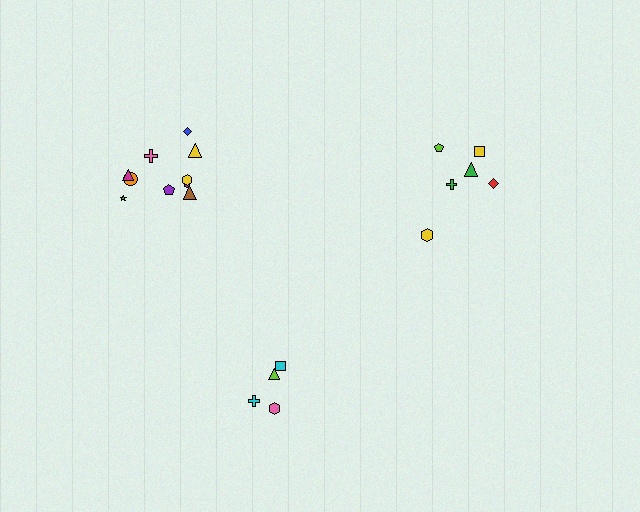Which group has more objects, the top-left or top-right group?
The top-left group.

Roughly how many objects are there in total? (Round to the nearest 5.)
Roughly 20 objects in total.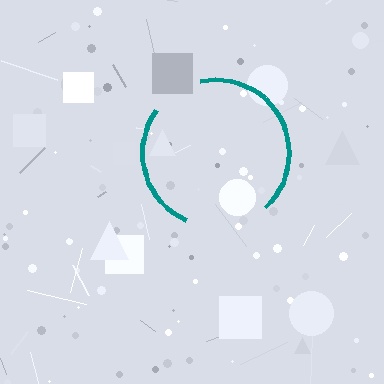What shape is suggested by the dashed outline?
The dashed outline suggests a circle.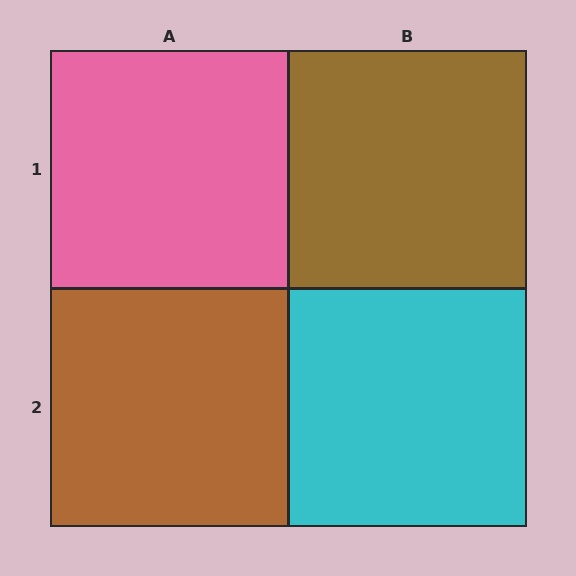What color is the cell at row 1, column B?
Brown.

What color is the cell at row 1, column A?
Pink.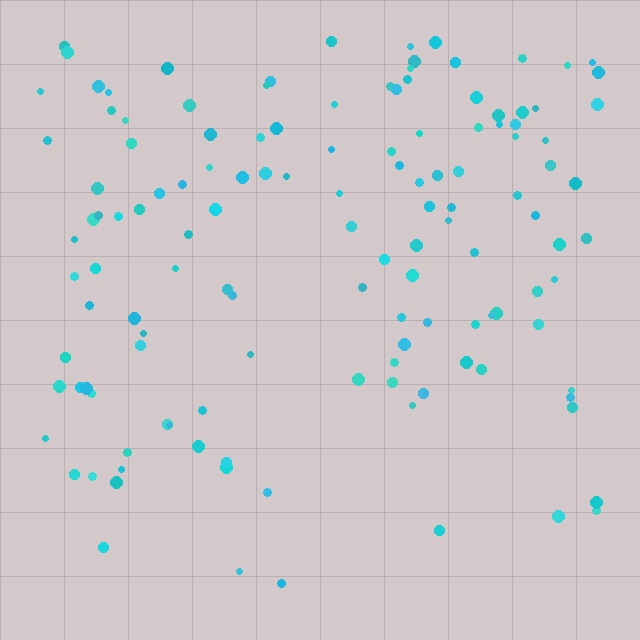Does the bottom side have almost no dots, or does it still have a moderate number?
Still a moderate number, just noticeably fewer than the top.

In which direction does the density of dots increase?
From bottom to top, with the top side densest.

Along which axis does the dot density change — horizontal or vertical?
Vertical.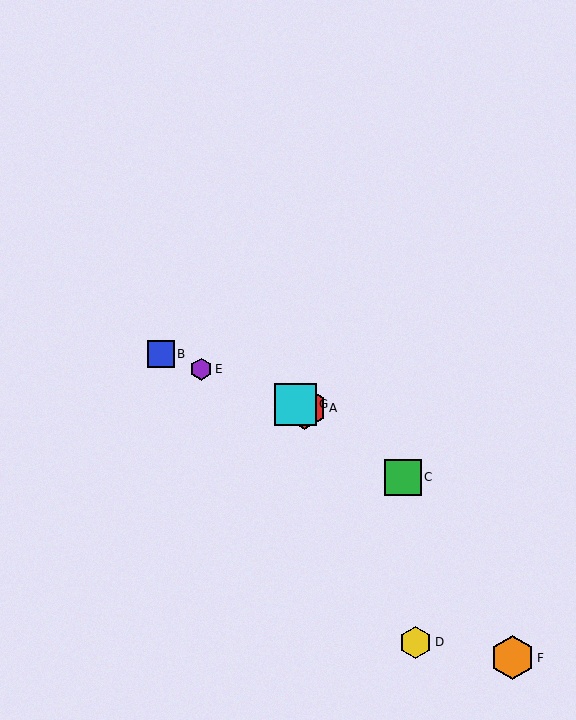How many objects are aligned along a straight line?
4 objects (A, B, E, G) are aligned along a straight line.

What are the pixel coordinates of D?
Object D is at (416, 642).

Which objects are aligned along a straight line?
Objects A, B, E, G are aligned along a straight line.